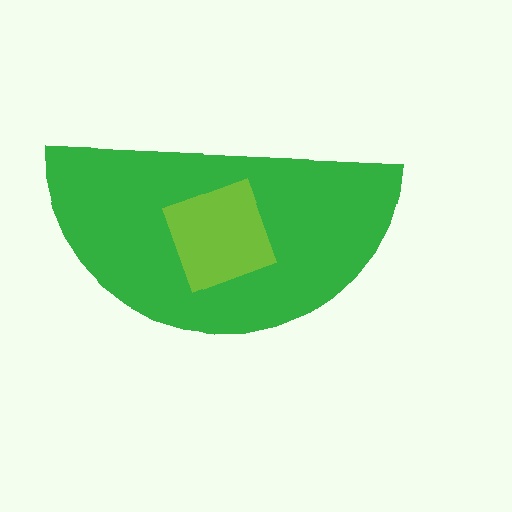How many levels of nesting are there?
2.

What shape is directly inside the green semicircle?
The lime diamond.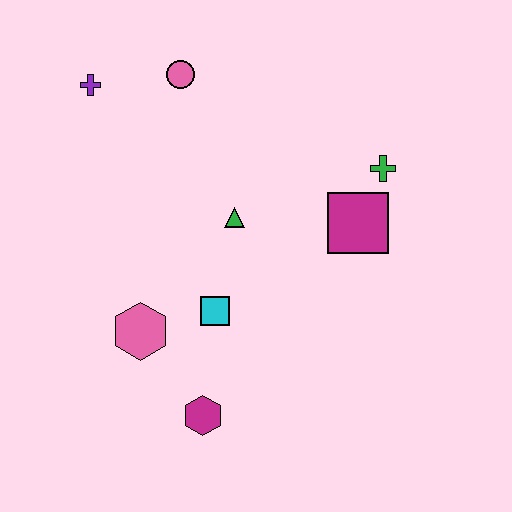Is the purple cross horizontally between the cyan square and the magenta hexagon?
No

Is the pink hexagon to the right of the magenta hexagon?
No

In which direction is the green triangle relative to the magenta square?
The green triangle is to the left of the magenta square.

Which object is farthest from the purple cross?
The magenta hexagon is farthest from the purple cross.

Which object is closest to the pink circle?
The purple cross is closest to the pink circle.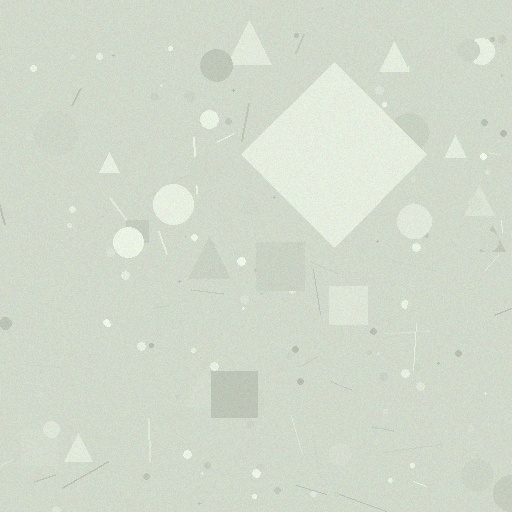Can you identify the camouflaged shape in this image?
The camouflaged shape is a diamond.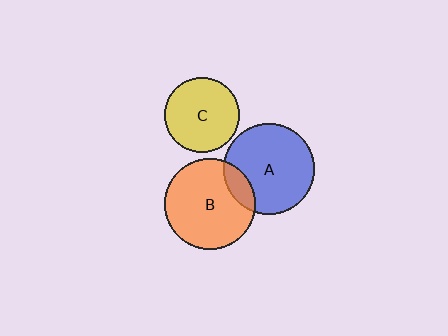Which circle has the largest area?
Circle A (blue).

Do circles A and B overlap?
Yes.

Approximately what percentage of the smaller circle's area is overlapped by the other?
Approximately 15%.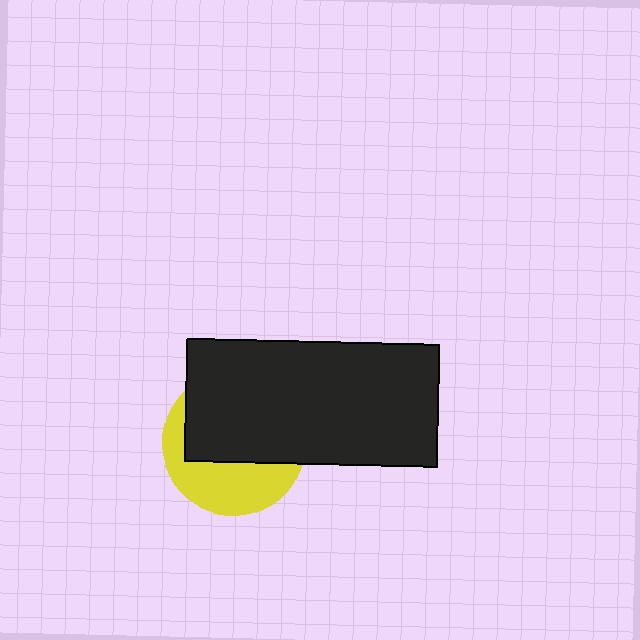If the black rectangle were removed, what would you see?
You would see the complete yellow circle.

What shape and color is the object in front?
The object in front is a black rectangle.